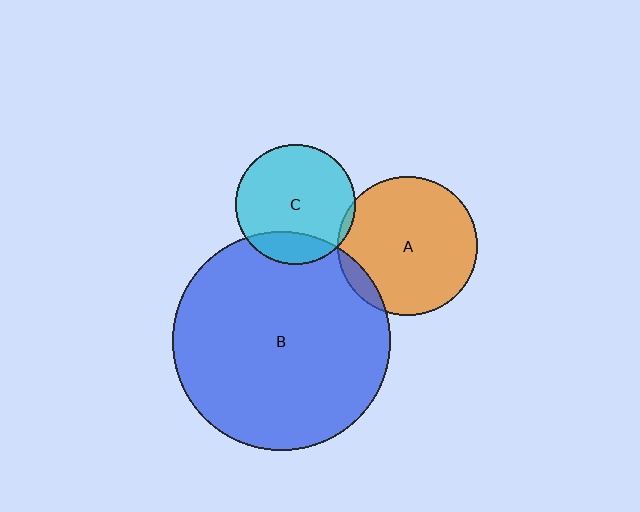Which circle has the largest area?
Circle B (blue).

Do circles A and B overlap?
Yes.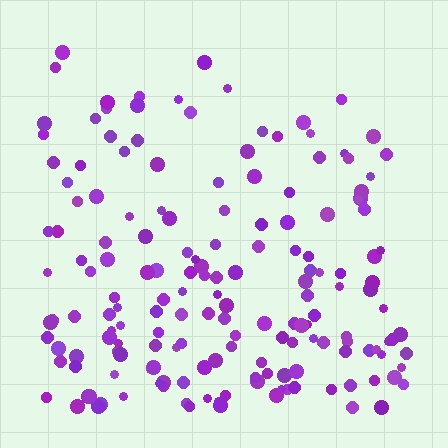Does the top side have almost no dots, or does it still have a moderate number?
Still a moderate number, just noticeably fewer than the bottom.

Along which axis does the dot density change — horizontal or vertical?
Vertical.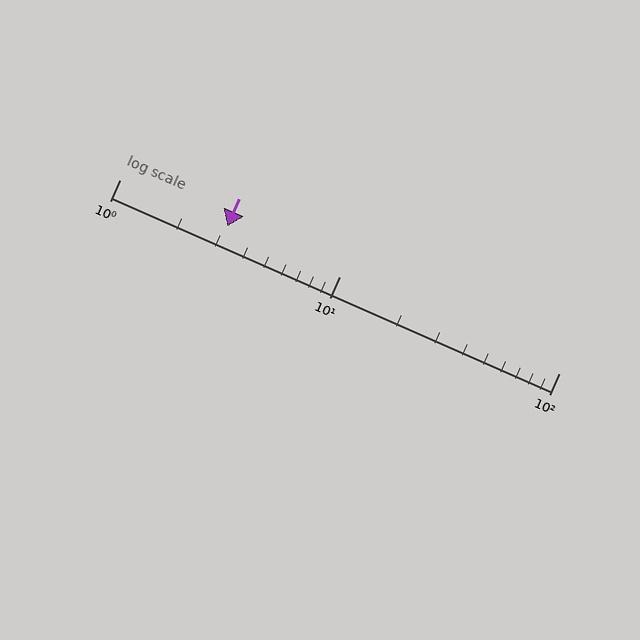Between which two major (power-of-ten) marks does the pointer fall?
The pointer is between 1 and 10.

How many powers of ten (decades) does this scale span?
The scale spans 2 decades, from 1 to 100.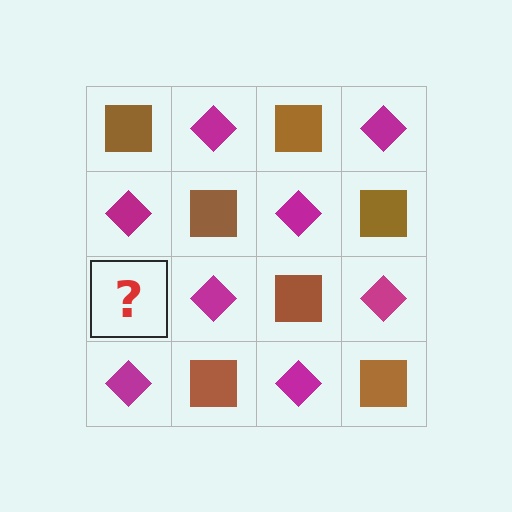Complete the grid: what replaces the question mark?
The question mark should be replaced with a brown square.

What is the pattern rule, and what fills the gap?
The rule is that it alternates brown square and magenta diamond in a checkerboard pattern. The gap should be filled with a brown square.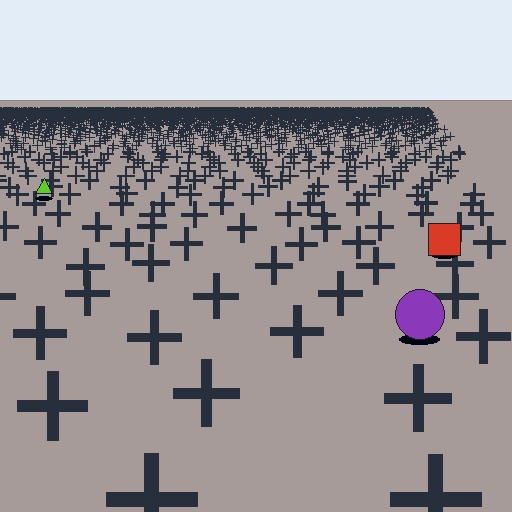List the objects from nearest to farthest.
From nearest to farthest: the purple circle, the red square, the lime triangle.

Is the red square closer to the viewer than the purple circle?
No. The purple circle is closer — you can tell from the texture gradient: the ground texture is coarser near it.